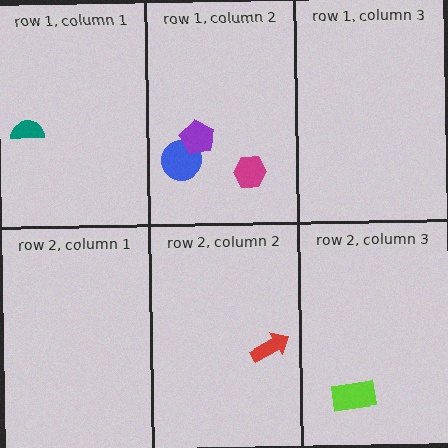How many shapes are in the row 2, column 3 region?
1.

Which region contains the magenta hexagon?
The row 1, column 2 region.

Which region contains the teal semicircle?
The row 1, column 1 region.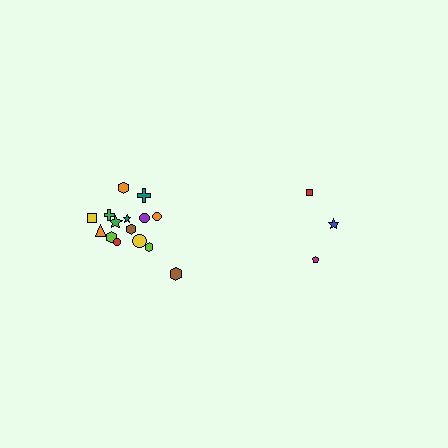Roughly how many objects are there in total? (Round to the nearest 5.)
Roughly 20 objects in total.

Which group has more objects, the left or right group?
The left group.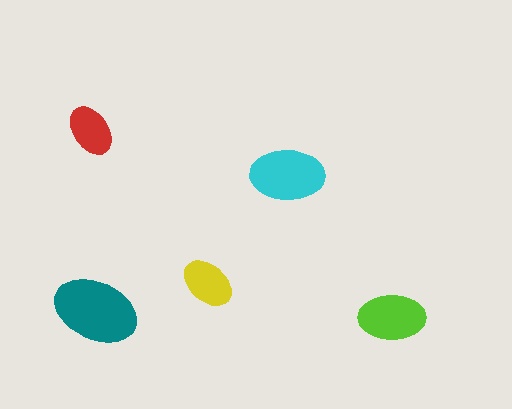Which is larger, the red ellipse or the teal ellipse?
The teal one.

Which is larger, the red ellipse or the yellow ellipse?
The yellow one.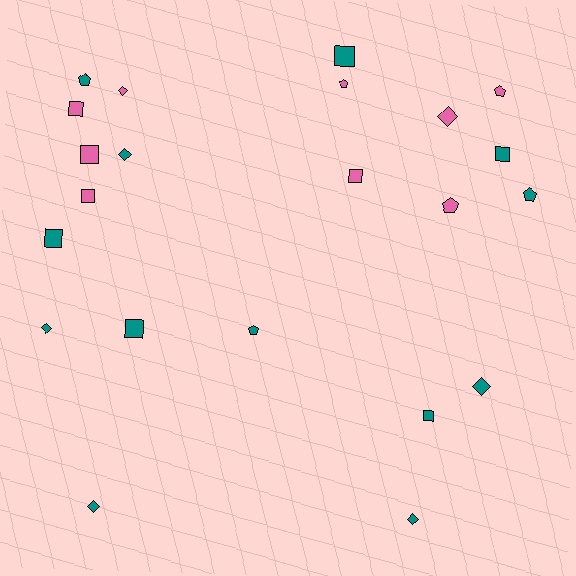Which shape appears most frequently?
Square, with 9 objects.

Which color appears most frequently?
Teal, with 13 objects.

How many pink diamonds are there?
There are 2 pink diamonds.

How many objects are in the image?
There are 22 objects.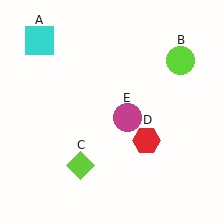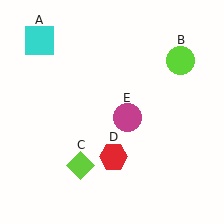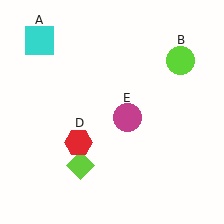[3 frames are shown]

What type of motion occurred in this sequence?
The red hexagon (object D) rotated clockwise around the center of the scene.